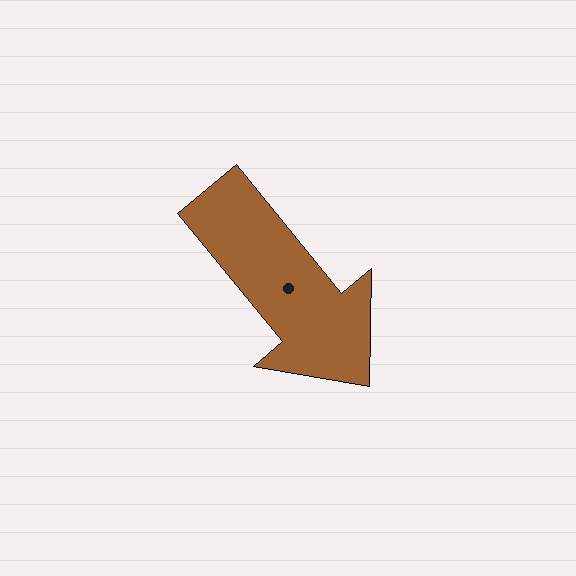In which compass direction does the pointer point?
Southeast.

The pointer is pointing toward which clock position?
Roughly 5 o'clock.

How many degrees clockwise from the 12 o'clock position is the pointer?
Approximately 141 degrees.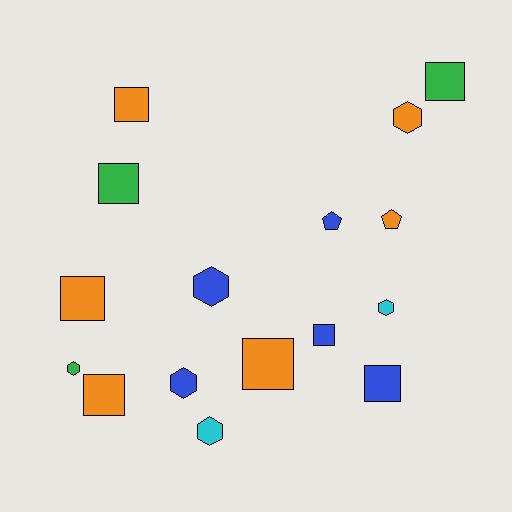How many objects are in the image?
There are 16 objects.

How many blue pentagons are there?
There is 1 blue pentagon.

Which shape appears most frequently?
Square, with 8 objects.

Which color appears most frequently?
Orange, with 6 objects.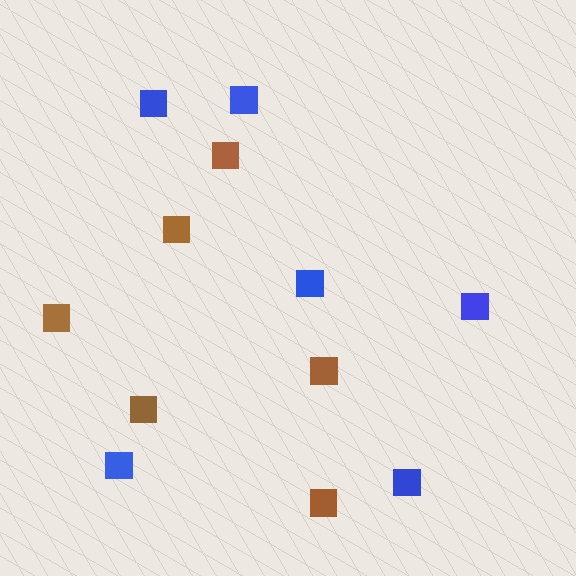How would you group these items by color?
There are 2 groups: one group of brown squares (6) and one group of blue squares (6).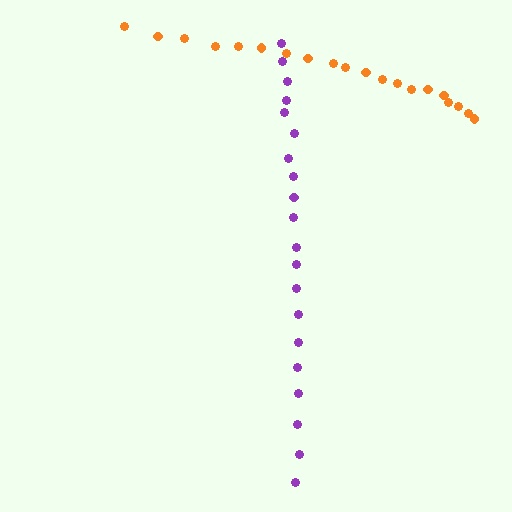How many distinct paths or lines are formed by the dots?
There are 2 distinct paths.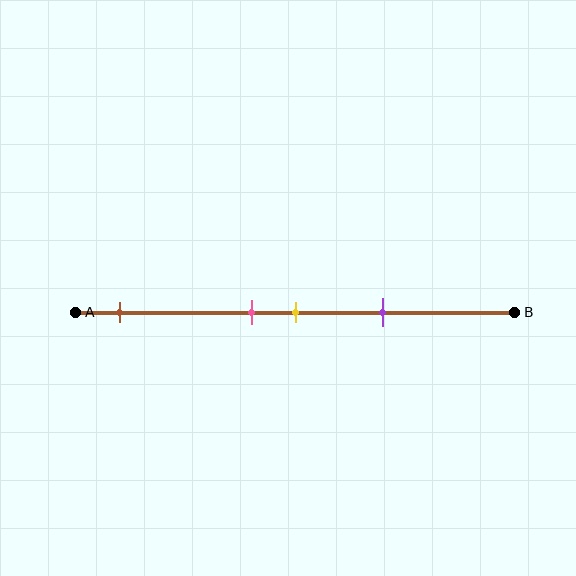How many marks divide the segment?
There are 4 marks dividing the segment.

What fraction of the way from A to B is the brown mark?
The brown mark is approximately 10% (0.1) of the way from A to B.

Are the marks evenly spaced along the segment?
No, the marks are not evenly spaced.